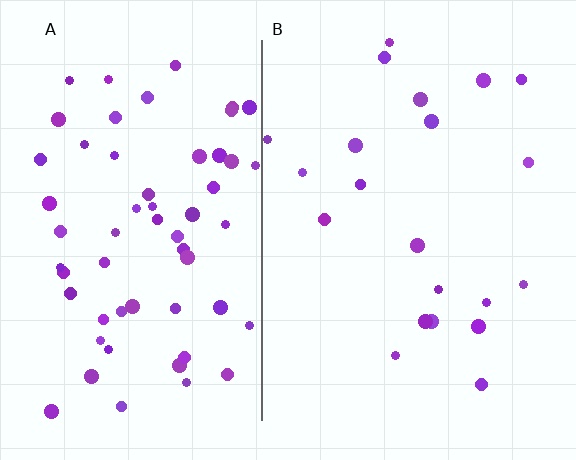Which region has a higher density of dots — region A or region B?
A (the left).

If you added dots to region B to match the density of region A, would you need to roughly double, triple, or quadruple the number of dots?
Approximately triple.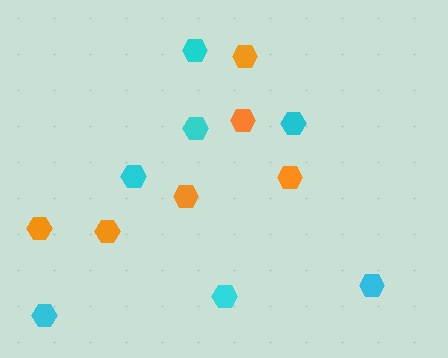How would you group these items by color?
There are 2 groups: one group of orange hexagons (6) and one group of cyan hexagons (7).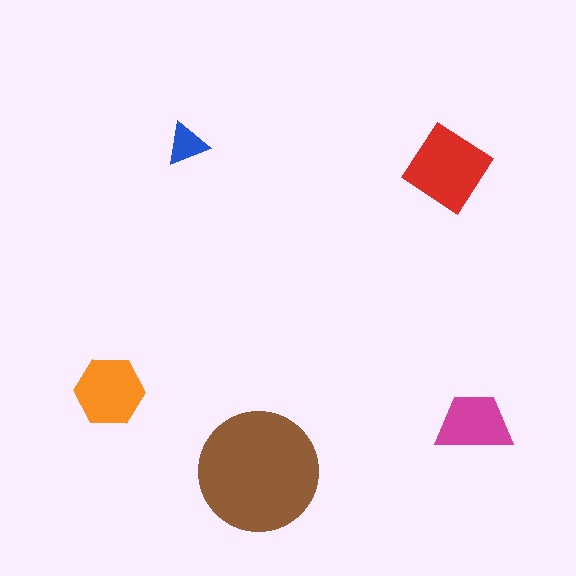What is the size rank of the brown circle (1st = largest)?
1st.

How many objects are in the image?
There are 5 objects in the image.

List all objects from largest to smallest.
The brown circle, the red diamond, the orange hexagon, the magenta trapezoid, the blue triangle.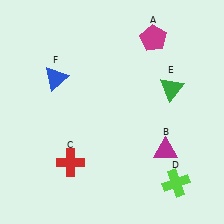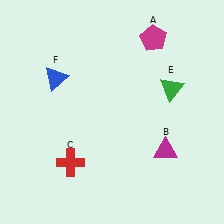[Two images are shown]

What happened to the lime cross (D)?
The lime cross (D) was removed in Image 2. It was in the bottom-right area of Image 1.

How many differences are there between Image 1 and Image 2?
There is 1 difference between the two images.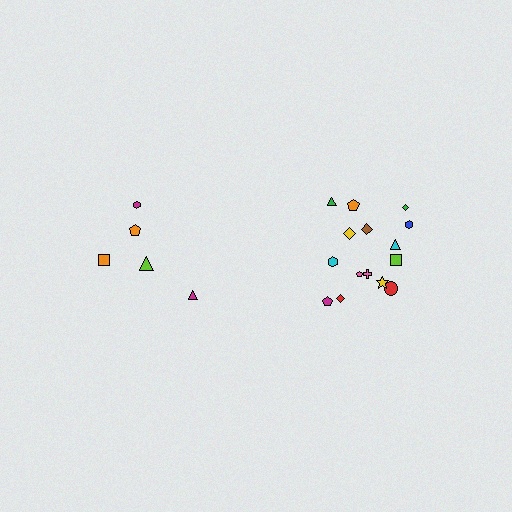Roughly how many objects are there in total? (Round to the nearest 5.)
Roughly 20 objects in total.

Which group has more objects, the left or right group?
The right group.